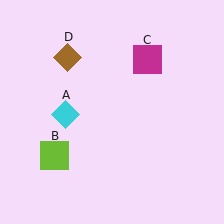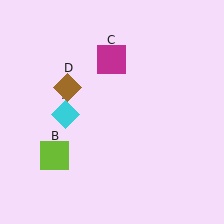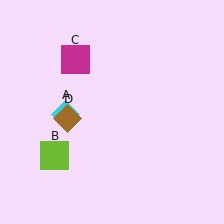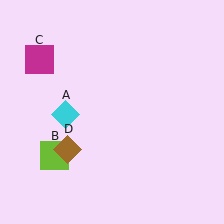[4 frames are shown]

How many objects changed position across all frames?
2 objects changed position: magenta square (object C), brown diamond (object D).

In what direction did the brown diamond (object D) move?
The brown diamond (object D) moved down.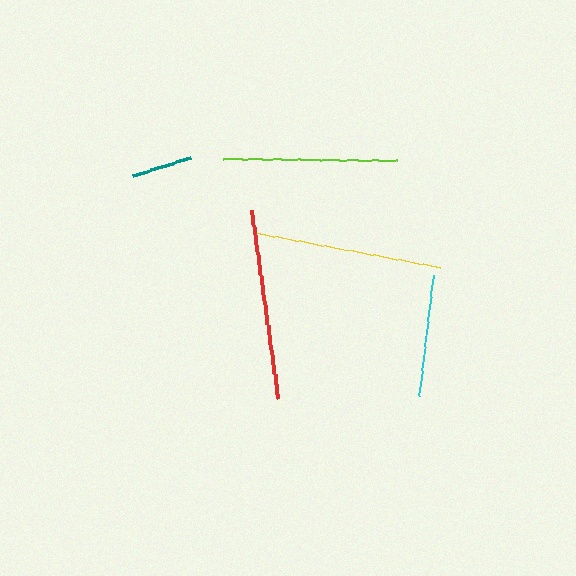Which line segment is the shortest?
The teal line is the shortest at approximately 60 pixels.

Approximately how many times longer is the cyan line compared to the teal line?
The cyan line is approximately 2.0 times the length of the teal line.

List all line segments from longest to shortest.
From longest to shortest: red, yellow, lime, cyan, teal.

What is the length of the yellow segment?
The yellow segment is approximately 188 pixels long.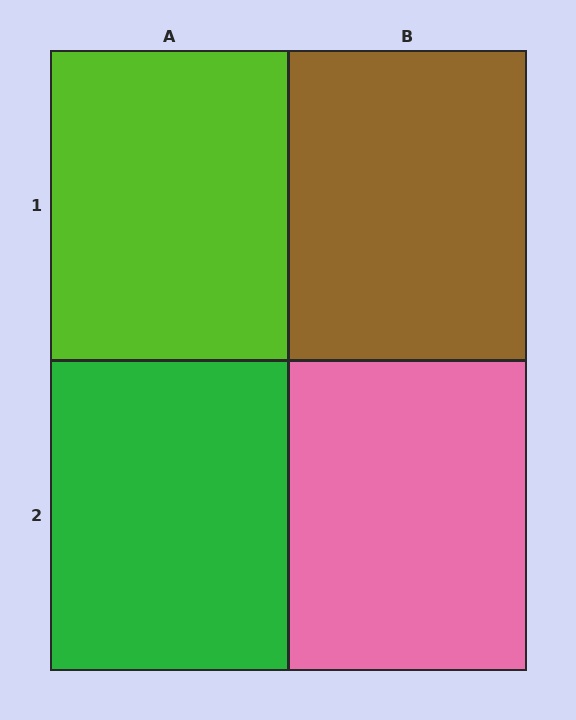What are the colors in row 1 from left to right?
Lime, brown.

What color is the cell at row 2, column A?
Green.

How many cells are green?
1 cell is green.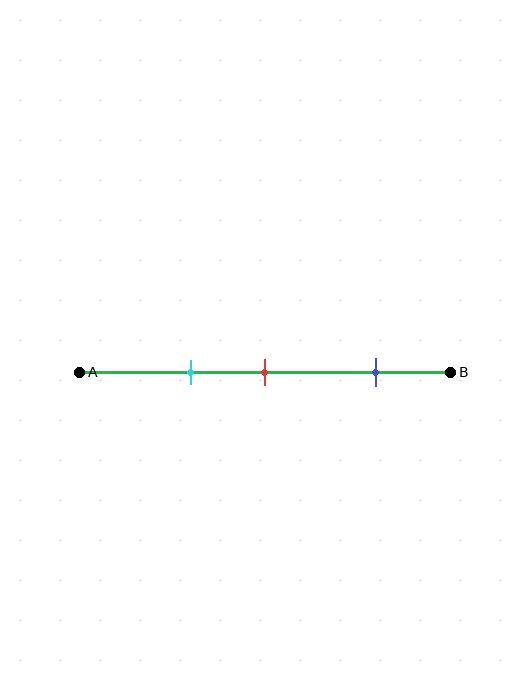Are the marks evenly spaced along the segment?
No, the marks are not evenly spaced.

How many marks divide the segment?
There are 3 marks dividing the segment.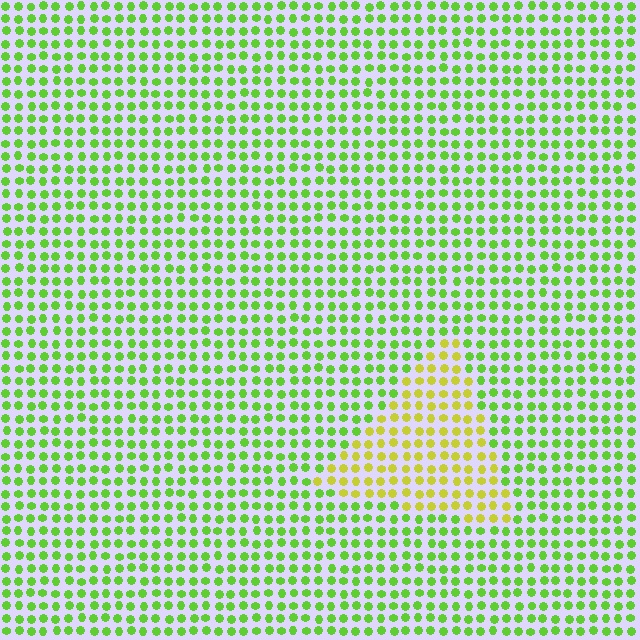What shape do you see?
I see a triangle.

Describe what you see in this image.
The image is filled with small lime elements in a uniform arrangement. A triangle-shaped region is visible where the elements are tinted to a slightly different hue, forming a subtle color boundary.